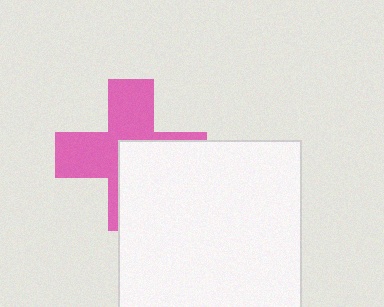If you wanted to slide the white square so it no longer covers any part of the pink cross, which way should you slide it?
Slide it toward the lower-right — that is the most direct way to separate the two shapes.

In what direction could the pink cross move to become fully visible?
The pink cross could move toward the upper-left. That would shift it out from behind the white square entirely.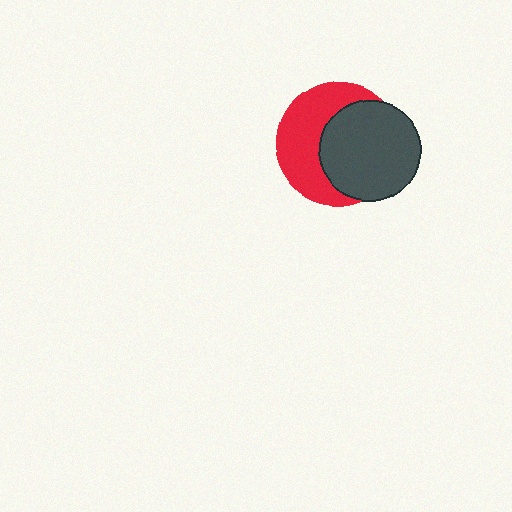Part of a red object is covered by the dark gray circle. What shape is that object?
It is a circle.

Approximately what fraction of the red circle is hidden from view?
Roughly 52% of the red circle is hidden behind the dark gray circle.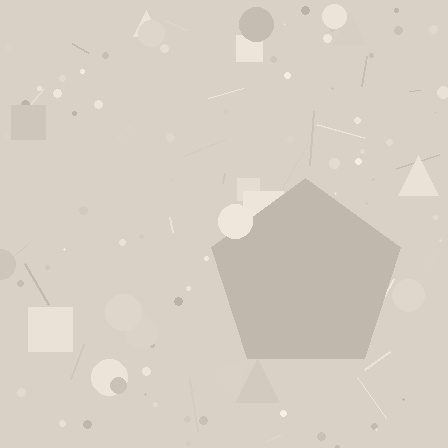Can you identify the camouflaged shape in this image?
The camouflaged shape is a pentagon.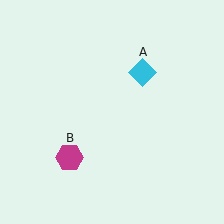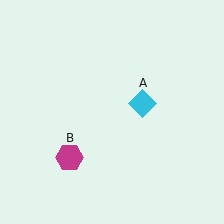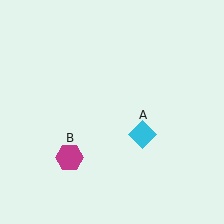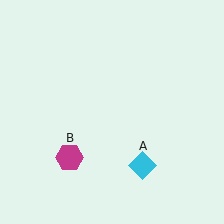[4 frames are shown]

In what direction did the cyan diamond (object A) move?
The cyan diamond (object A) moved down.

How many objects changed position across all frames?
1 object changed position: cyan diamond (object A).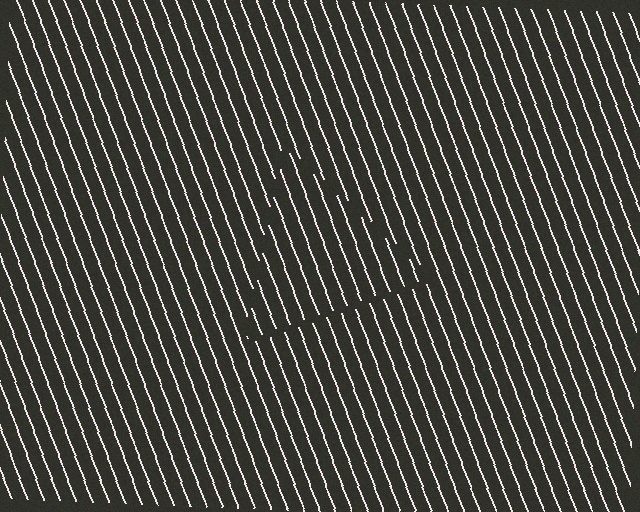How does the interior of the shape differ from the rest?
The interior of the shape contains the same grating, shifted by half a period — the contour is defined by the phase discontinuity where line-ends from the inner and outer gratings abut.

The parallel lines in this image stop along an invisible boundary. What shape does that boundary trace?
An illusory triangle. The interior of the shape contains the same grating, shifted by half a period — the contour is defined by the phase discontinuity where line-ends from the inner and outer gratings abut.